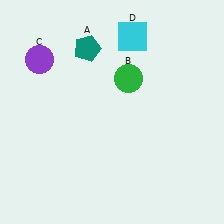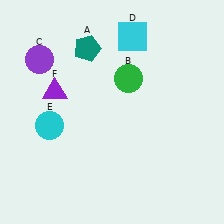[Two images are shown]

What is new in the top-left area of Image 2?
A purple triangle (F) was added in the top-left area of Image 2.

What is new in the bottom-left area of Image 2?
A cyan circle (E) was added in the bottom-left area of Image 2.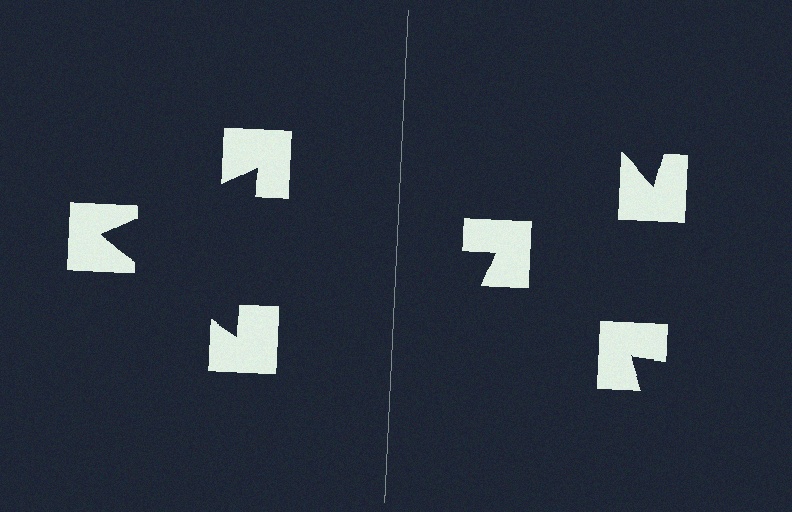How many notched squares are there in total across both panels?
6 — 3 on each side.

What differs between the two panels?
The notched squares are positioned identically on both sides; only the wedge orientations differ. On the left they align to a triangle; on the right they are misaligned.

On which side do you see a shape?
An illusory triangle appears on the left side. On the right side the wedge cuts are rotated, so no coherent shape forms.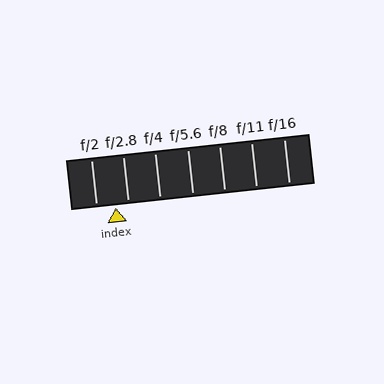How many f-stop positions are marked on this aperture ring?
There are 7 f-stop positions marked.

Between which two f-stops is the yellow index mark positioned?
The index mark is between f/2 and f/2.8.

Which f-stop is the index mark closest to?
The index mark is closest to f/2.8.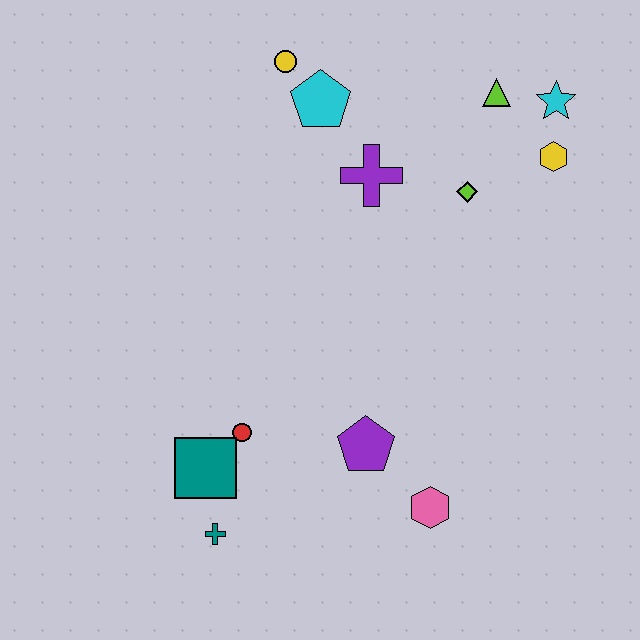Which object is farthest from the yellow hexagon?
The teal cross is farthest from the yellow hexagon.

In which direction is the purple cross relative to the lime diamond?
The purple cross is to the left of the lime diamond.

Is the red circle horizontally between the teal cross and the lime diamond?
Yes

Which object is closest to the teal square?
The red circle is closest to the teal square.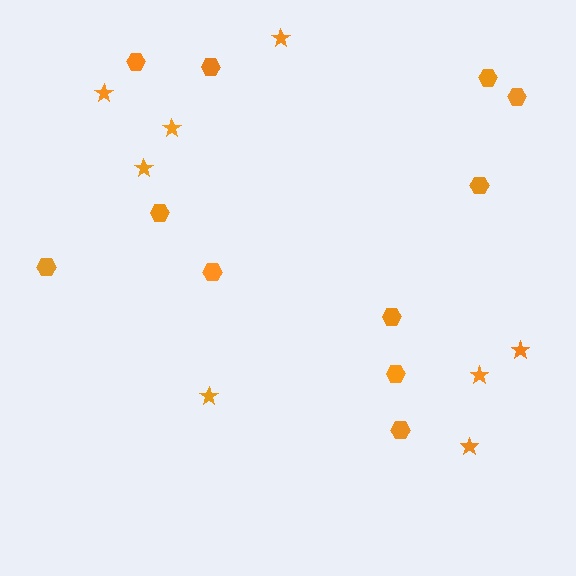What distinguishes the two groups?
There are 2 groups: one group of hexagons (11) and one group of stars (8).